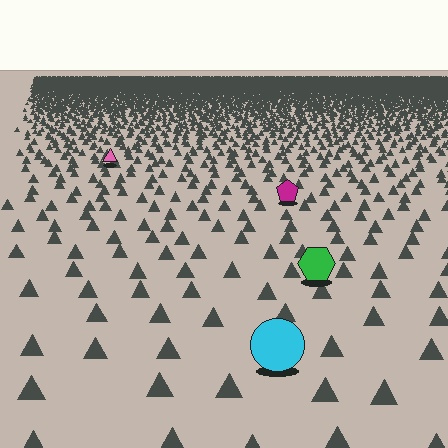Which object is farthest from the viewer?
The pink triangle is farthest from the viewer. It appears smaller and the ground texture around it is denser.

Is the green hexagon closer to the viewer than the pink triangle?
Yes. The green hexagon is closer — you can tell from the texture gradient: the ground texture is coarser near it.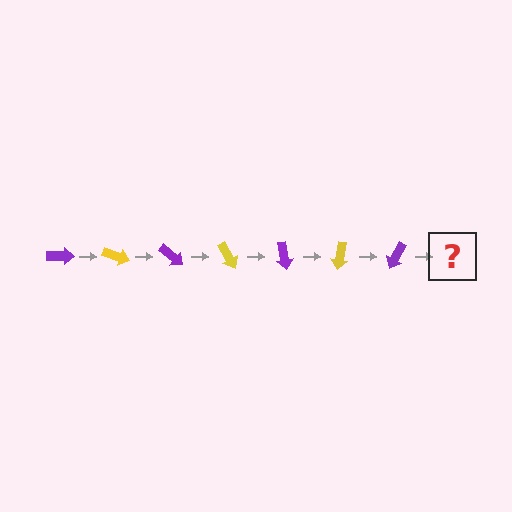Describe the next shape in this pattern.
It should be a yellow arrow, rotated 140 degrees from the start.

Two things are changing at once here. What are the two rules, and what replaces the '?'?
The two rules are that it rotates 20 degrees each step and the color cycles through purple and yellow. The '?' should be a yellow arrow, rotated 140 degrees from the start.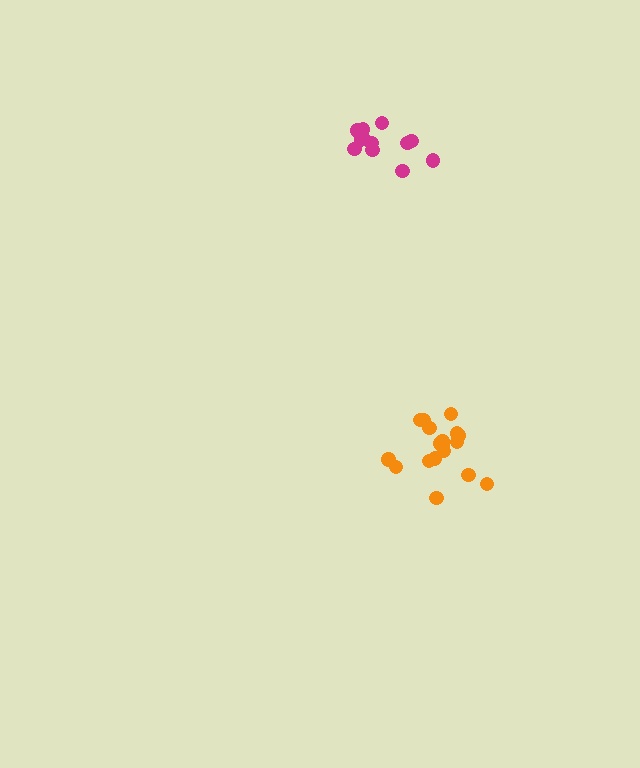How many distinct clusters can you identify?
There are 2 distinct clusters.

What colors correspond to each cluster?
The clusters are colored: orange, magenta.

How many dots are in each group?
Group 1: 18 dots, Group 2: 12 dots (30 total).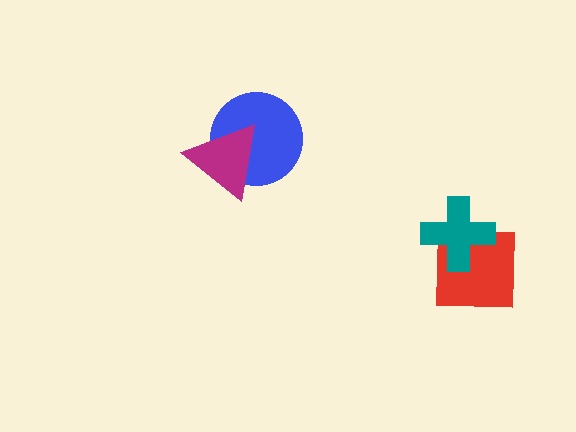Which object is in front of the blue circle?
The magenta triangle is in front of the blue circle.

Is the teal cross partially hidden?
No, no other shape covers it.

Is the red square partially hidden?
Yes, it is partially covered by another shape.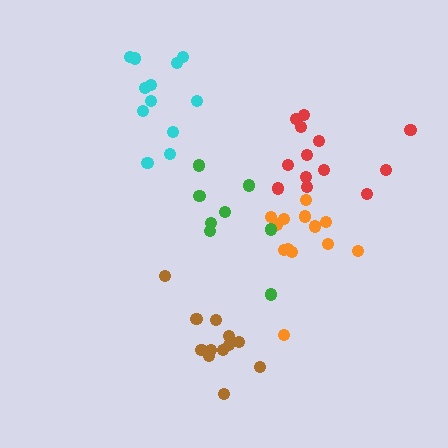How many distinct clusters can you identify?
There are 5 distinct clusters.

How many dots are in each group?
Group 1: 12 dots, Group 2: 13 dots, Group 3: 8 dots, Group 4: 13 dots, Group 5: 12 dots (58 total).